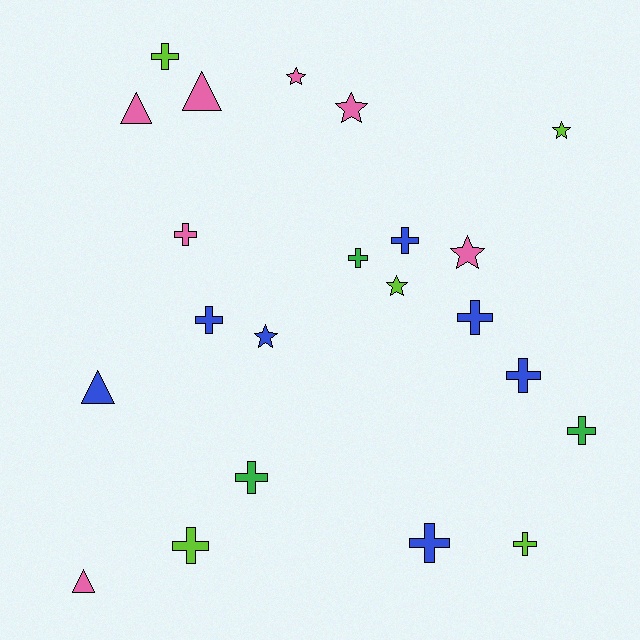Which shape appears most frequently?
Cross, with 12 objects.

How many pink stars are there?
There are 3 pink stars.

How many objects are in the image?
There are 22 objects.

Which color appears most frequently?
Pink, with 7 objects.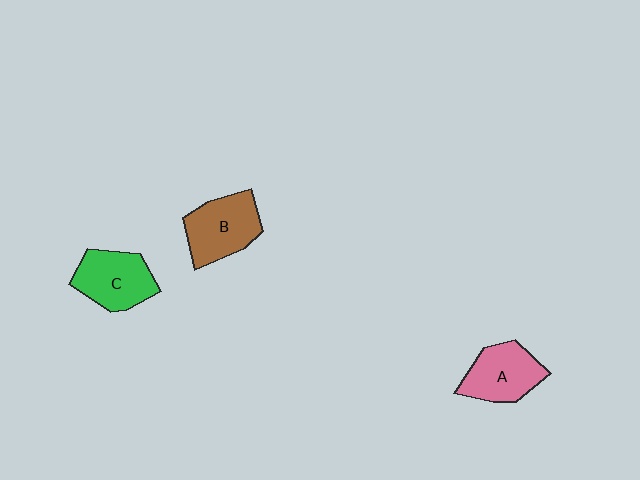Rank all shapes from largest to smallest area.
From largest to smallest: B (brown), C (green), A (pink).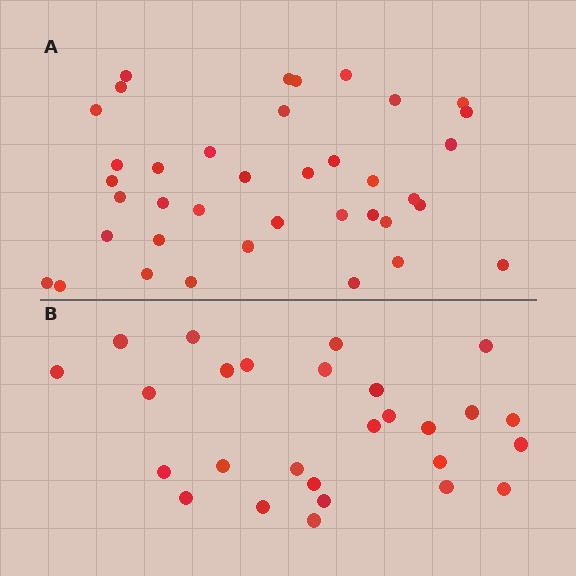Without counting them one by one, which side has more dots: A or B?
Region A (the top region) has more dots.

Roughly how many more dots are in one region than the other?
Region A has roughly 12 or so more dots than region B.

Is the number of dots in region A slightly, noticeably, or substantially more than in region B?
Region A has noticeably more, but not dramatically so. The ratio is roughly 1.4 to 1.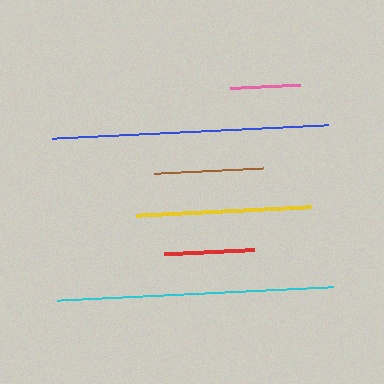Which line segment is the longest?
The cyan line is the longest at approximately 276 pixels.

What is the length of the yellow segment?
The yellow segment is approximately 175 pixels long.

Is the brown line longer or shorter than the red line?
The brown line is longer than the red line.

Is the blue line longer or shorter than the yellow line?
The blue line is longer than the yellow line.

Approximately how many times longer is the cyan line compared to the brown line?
The cyan line is approximately 2.5 times the length of the brown line.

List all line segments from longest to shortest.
From longest to shortest: cyan, blue, yellow, brown, red, pink.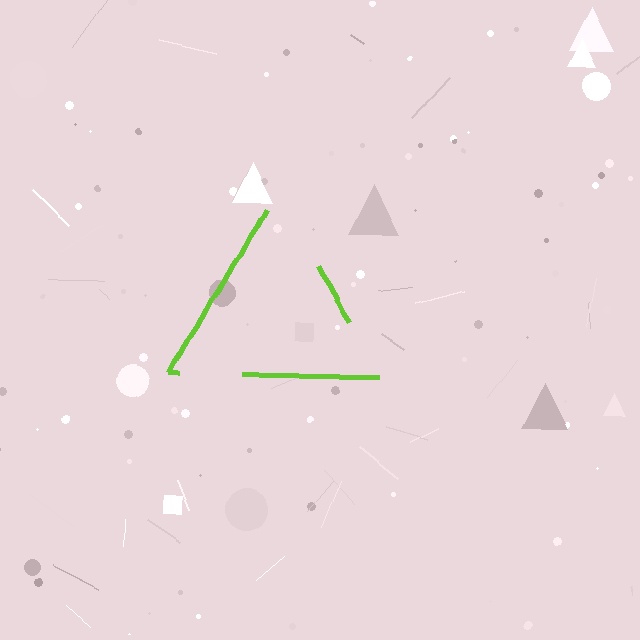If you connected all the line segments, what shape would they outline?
They would outline a triangle.